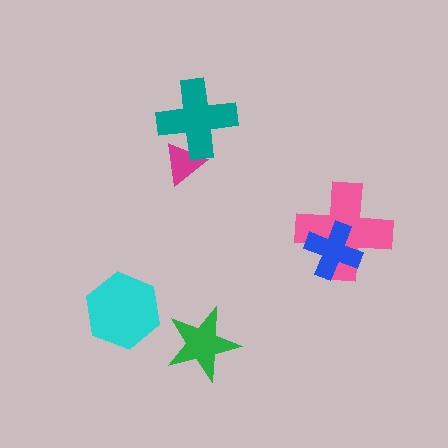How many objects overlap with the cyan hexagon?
0 objects overlap with the cyan hexagon.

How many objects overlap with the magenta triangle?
1 object overlaps with the magenta triangle.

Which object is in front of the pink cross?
The blue cross is in front of the pink cross.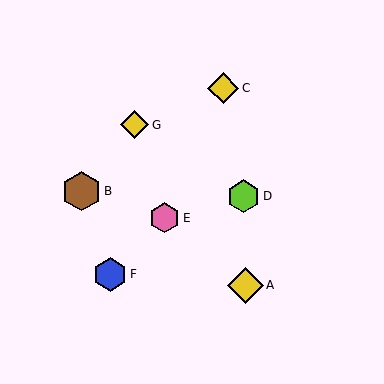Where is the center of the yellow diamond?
The center of the yellow diamond is at (223, 88).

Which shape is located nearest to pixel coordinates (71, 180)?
The brown hexagon (labeled B) at (81, 191) is nearest to that location.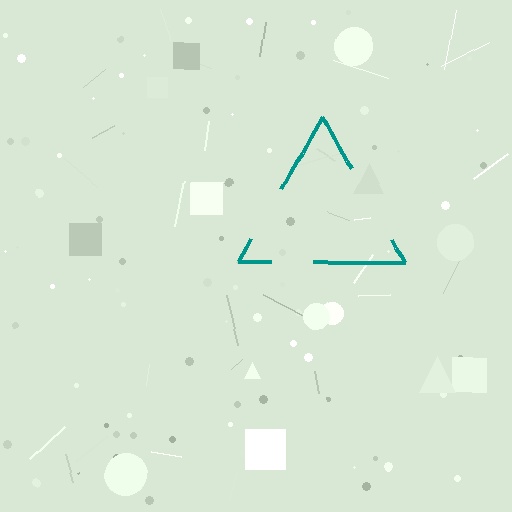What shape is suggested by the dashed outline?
The dashed outline suggests a triangle.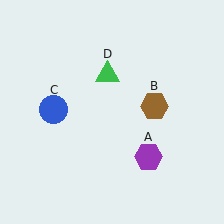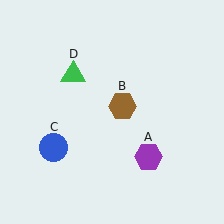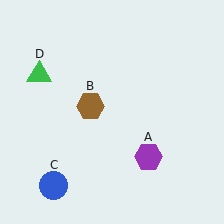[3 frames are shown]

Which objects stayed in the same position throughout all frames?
Purple hexagon (object A) remained stationary.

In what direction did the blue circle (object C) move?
The blue circle (object C) moved down.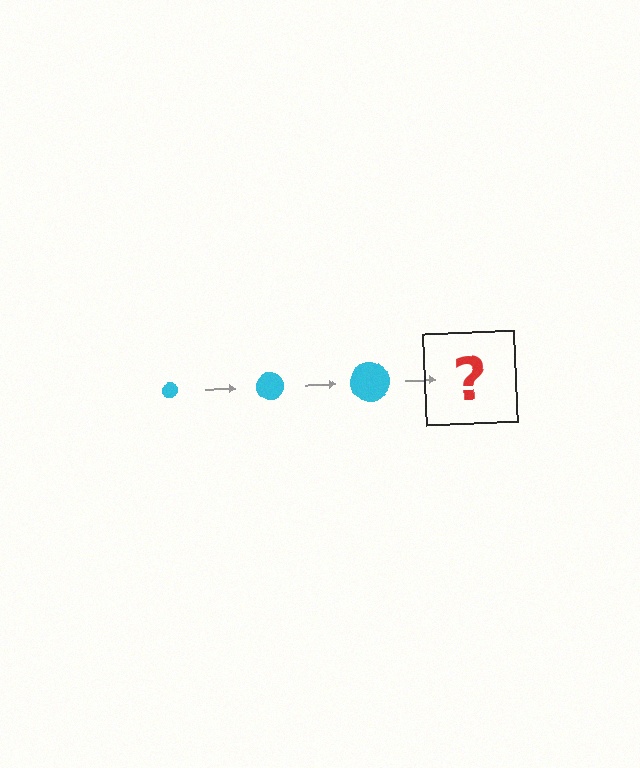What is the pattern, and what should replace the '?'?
The pattern is that the circle gets progressively larger each step. The '?' should be a cyan circle, larger than the previous one.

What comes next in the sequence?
The next element should be a cyan circle, larger than the previous one.